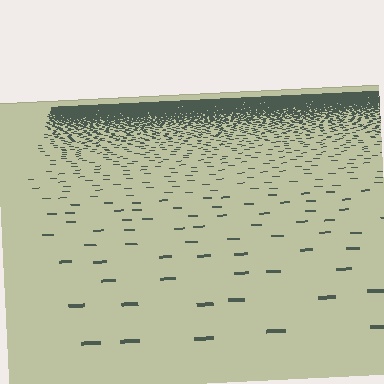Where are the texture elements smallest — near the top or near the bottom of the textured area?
Near the top.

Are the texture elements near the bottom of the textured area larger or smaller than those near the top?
Larger. Near the bottom, elements are closer to the viewer and appear at a bigger on-screen size.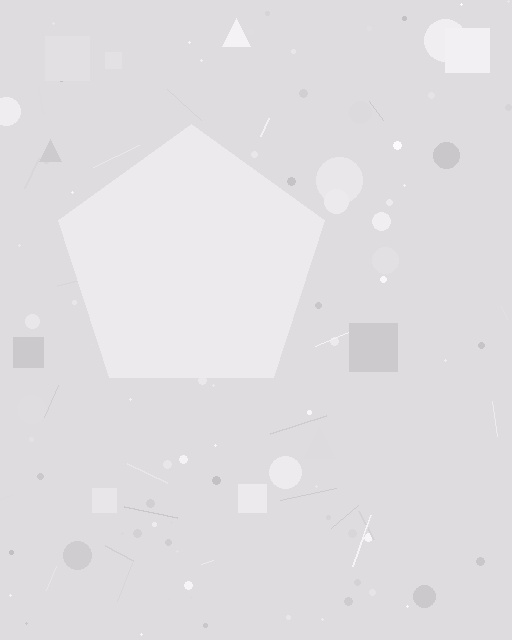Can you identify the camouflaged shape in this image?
The camouflaged shape is a pentagon.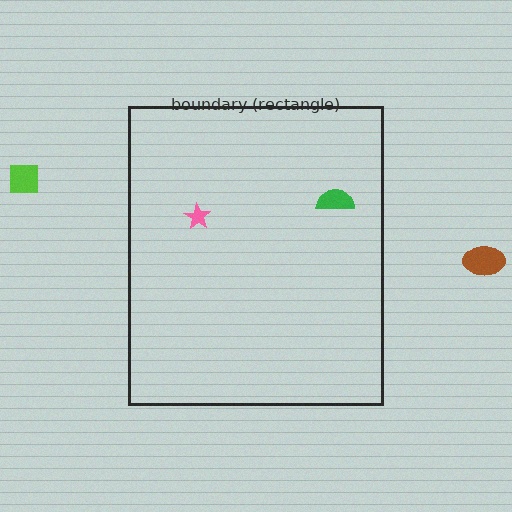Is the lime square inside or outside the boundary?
Outside.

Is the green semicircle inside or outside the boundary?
Inside.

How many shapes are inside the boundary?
2 inside, 2 outside.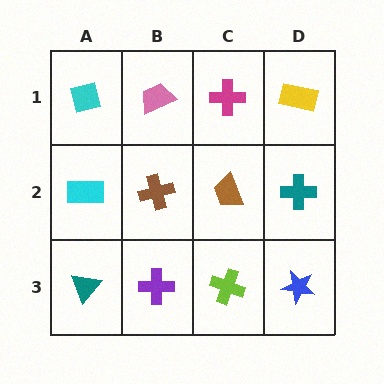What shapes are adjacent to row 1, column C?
A brown trapezoid (row 2, column C), a pink trapezoid (row 1, column B), a yellow rectangle (row 1, column D).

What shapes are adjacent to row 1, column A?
A cyan rectangle (row 2, column A), a pink trapezoid (row 1, column B).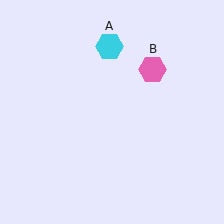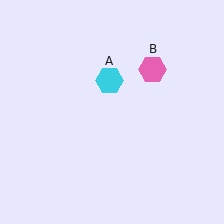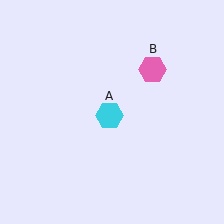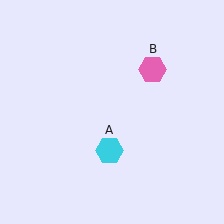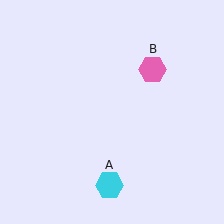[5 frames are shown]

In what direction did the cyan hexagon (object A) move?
The cyan hexagon (object A) moved down.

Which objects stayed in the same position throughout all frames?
Pink hexagon (object B) remained stationary.